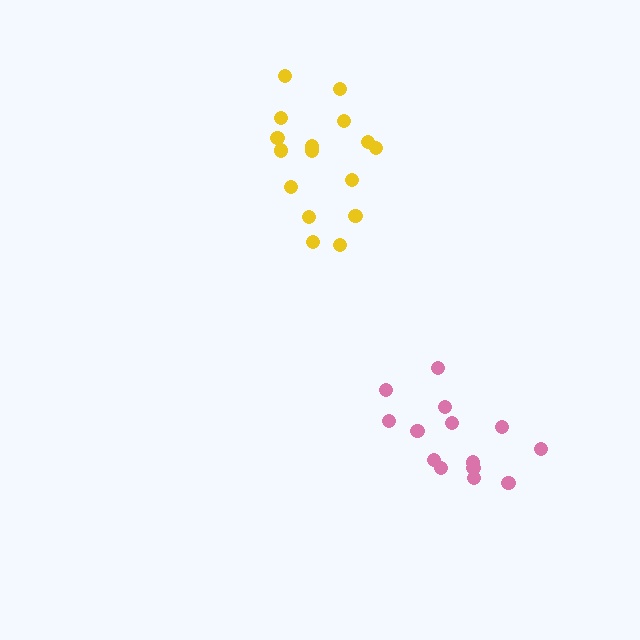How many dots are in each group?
Group 1: 14 dots, Group 2: 16 dots (30 total).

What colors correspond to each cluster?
The clusters are colored: pink, yellow.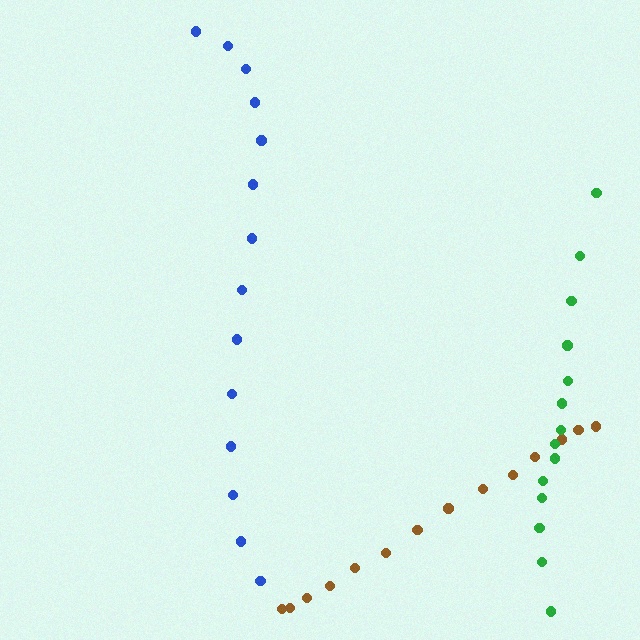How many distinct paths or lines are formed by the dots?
There are 3 distinct paths.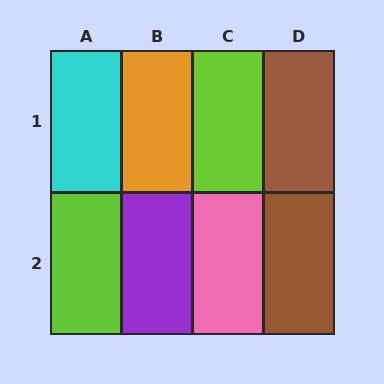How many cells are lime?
2 cells are lime.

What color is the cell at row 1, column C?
Lime.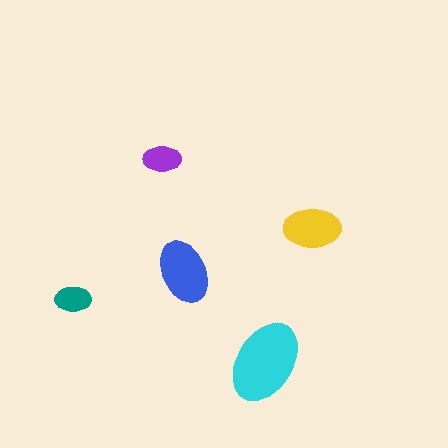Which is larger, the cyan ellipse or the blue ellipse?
The cyan one.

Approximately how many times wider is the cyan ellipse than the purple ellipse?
About 2 times wider.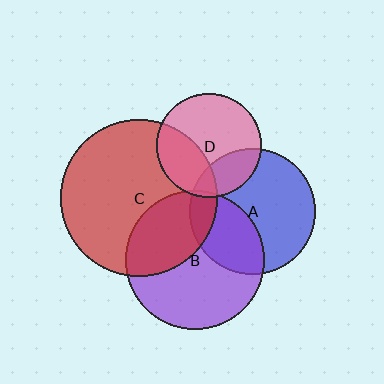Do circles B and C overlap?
Yes.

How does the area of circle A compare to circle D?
Approximately 1.5 times.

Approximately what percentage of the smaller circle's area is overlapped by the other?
Approximately 35%.